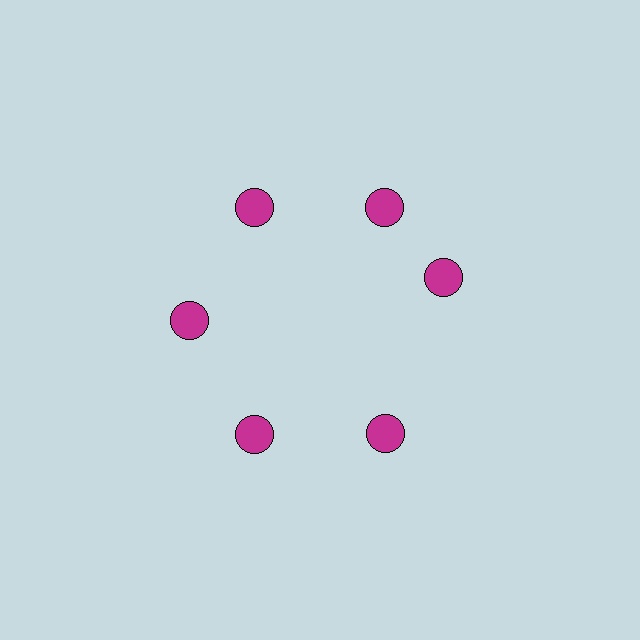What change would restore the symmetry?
The symmetry would be restored by rotating it back into even spacing with its neighbors so that all 6 circles sit at equal angles and equal distance from the center.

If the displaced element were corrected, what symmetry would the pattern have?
It would have 6-fold rotational symmetry — the pattern would map onto itself every 60 degrees.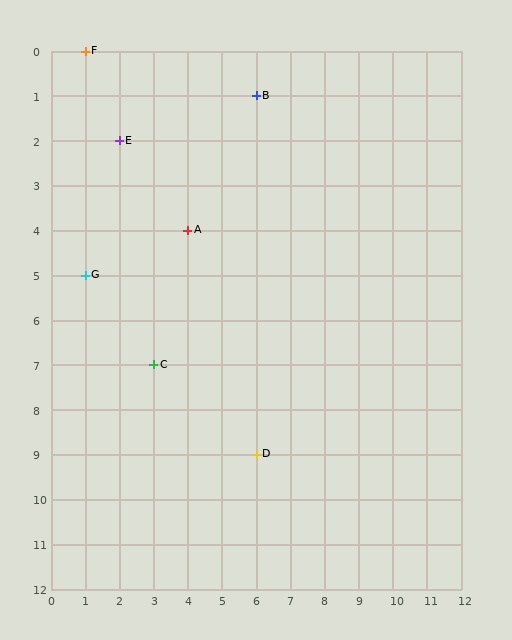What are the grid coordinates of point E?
Point E is at grid coordinates (2, 2).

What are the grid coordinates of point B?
Point B is at grid coordinates (6, 1).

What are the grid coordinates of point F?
Point F is at grid coordinates (1, 0).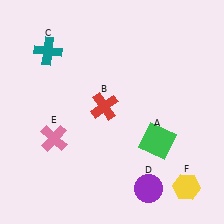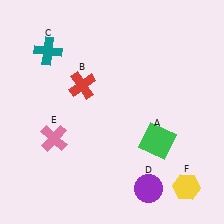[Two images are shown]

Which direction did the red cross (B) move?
The red cross (B) moved left.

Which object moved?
The red cross (B) moved left.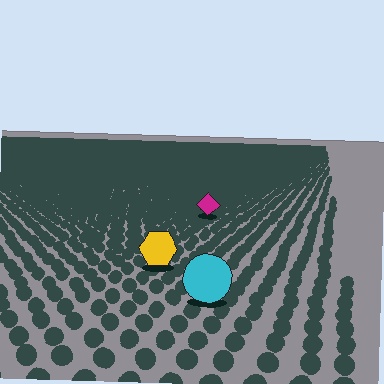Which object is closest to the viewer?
The cyan circle is closest. The texture marks near it are larger and more spread out.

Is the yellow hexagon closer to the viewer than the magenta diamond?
Yes. The yellow hexagon is closer — you can tell from the texture gradient: the ground texture is coarser near it.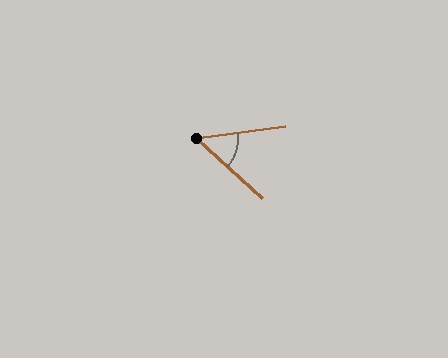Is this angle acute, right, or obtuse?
It is acute.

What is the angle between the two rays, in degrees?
Approximately 49 degrees.